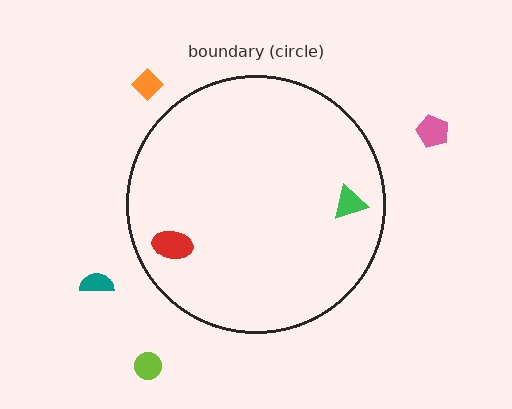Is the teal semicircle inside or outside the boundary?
Outside.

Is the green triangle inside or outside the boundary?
Inside.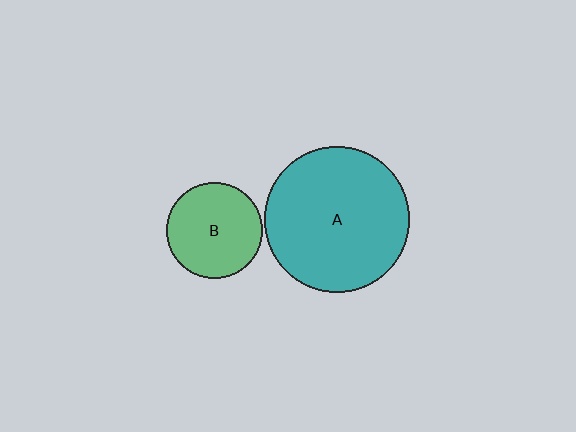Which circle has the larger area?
Circle A (teal).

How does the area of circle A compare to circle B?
Approximately 2.3 times.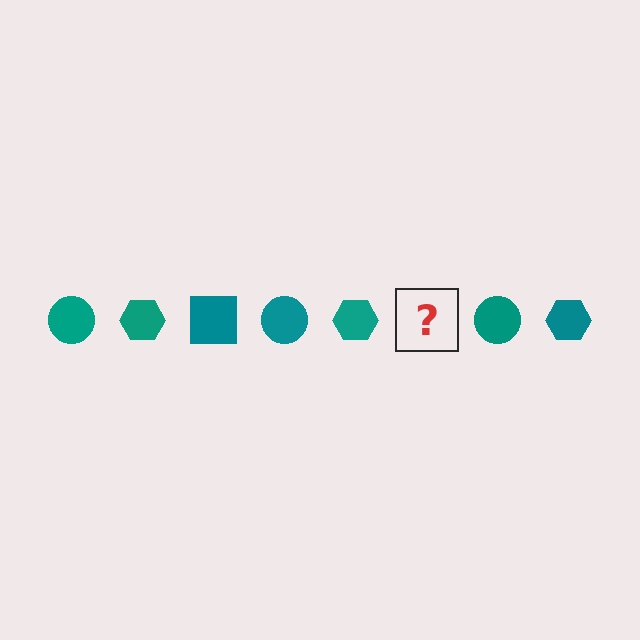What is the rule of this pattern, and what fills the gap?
The rule is that the pattern cycles through circle, hexagon, square shapes in teal. The gap should be filled with a teal square.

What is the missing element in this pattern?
The missing element is a teal square.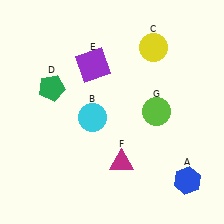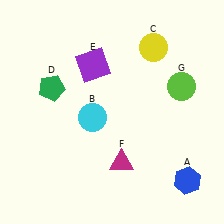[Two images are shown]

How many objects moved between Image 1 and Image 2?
1 object moved between the two images.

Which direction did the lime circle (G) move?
The lime circle (G) moved up.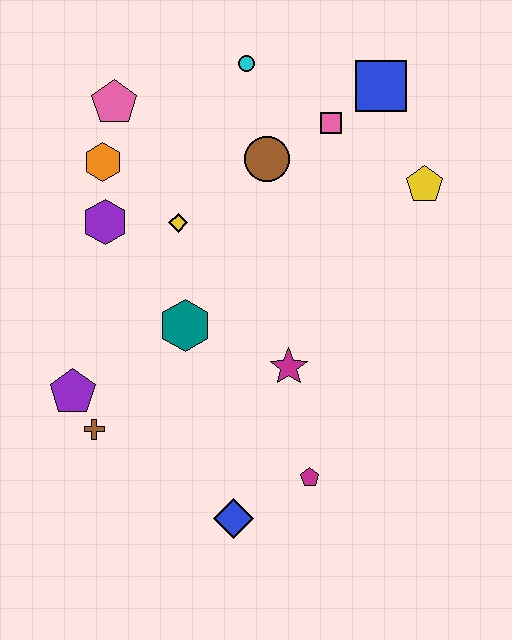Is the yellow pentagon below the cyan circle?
Yes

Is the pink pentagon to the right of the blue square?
No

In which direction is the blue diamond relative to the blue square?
The blue diamond is below the blue square.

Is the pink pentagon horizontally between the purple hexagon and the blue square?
Yes